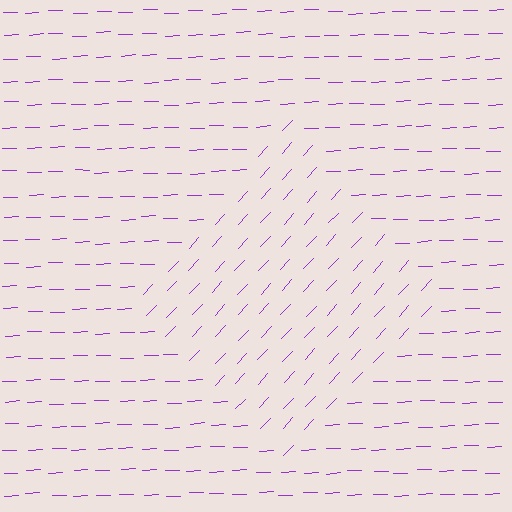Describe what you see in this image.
The image is filled with small purple line segments. A diamond region in the image has lines oriented differently from the surrounding lines, creating a visible texture boundary.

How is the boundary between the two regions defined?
The boundary is defined purely by a change in line orientation (approximately 45 degrees difference). All lines are the same color and thickness.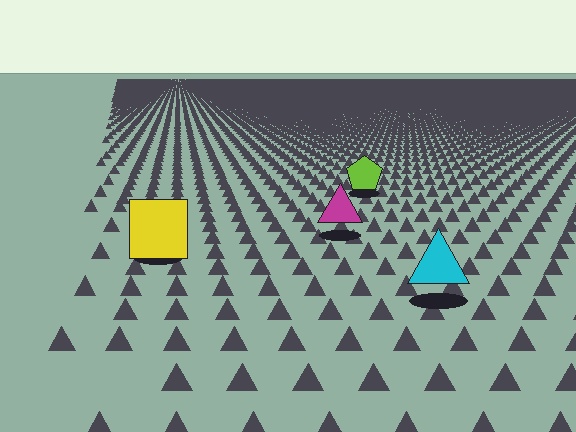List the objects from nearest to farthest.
From nearest to farthest: the cyan triangle, the yellow square, the magenta triangle, the lime pentagon.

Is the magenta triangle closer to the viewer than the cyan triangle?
No. The cyan triangle is closer — you can tell from the texture gradient: the ground texture is coarser near it.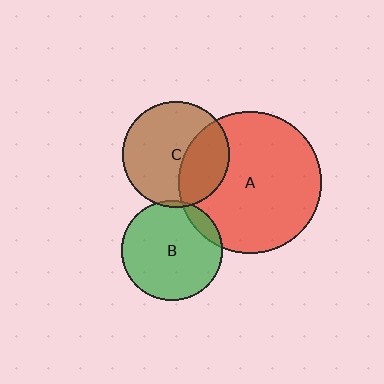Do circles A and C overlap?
Yes.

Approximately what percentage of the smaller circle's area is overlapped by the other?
Approximately 35%.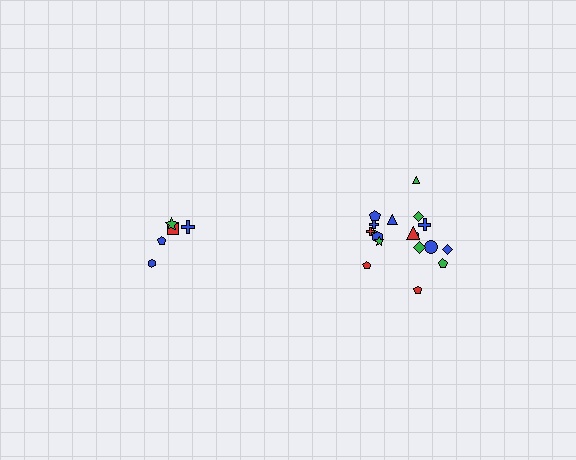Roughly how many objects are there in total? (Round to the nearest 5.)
Roughly 25 objects in total.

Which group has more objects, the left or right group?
The right group.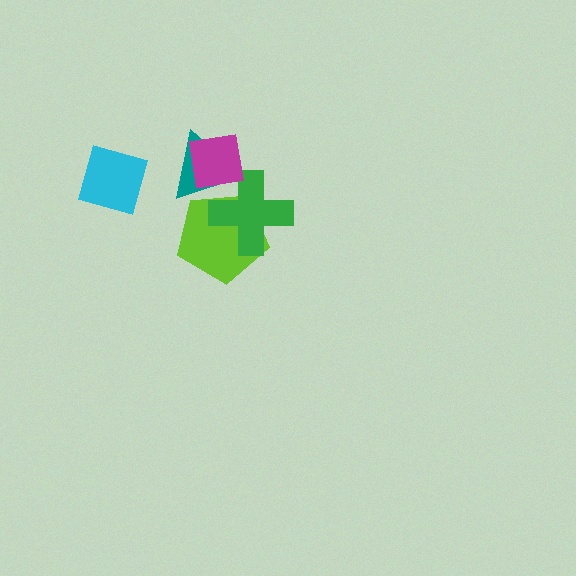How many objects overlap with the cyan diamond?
0 objects overlap with the cyan diamond.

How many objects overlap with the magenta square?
2 objects overlap with the magenta square.